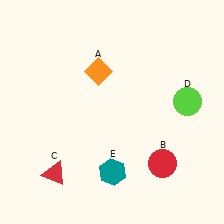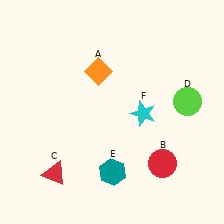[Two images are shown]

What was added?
A cyan star (F) was added in Image 2.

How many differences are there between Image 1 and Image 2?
There is 1 difference between the two images.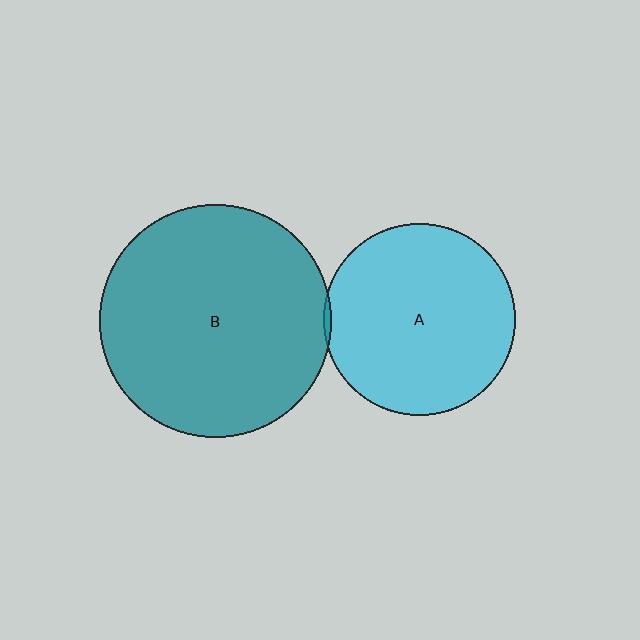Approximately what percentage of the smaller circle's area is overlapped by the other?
Approximately 5%.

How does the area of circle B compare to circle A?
Approximately 1.5 times.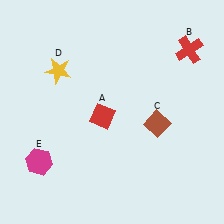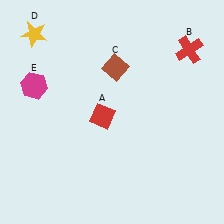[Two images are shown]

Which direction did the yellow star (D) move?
The yellow star (D) moved up.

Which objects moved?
The objects that moved are: the brown diamond (C), the yellow star (D), the magenta hexagon (E).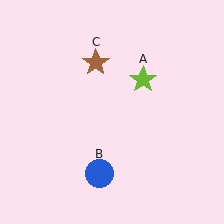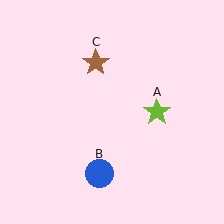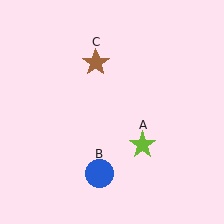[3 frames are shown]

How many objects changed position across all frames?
1 object changed position: lime star (object A).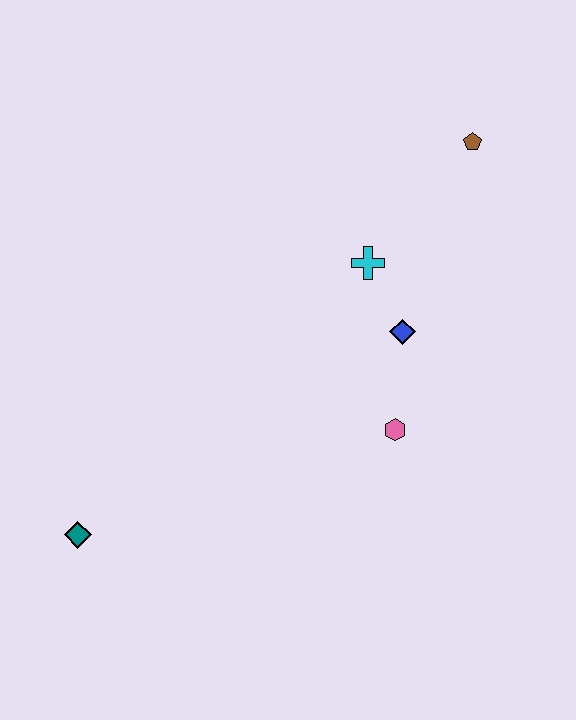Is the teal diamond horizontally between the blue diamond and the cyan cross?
No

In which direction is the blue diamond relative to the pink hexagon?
The blue diamond is above the pink hexagon.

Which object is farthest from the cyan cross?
The teal diamond is farthest from the cyan cross.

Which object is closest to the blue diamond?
The cyan cross is closest to the blue diamond.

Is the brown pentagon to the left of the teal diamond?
No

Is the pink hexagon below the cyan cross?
Yes